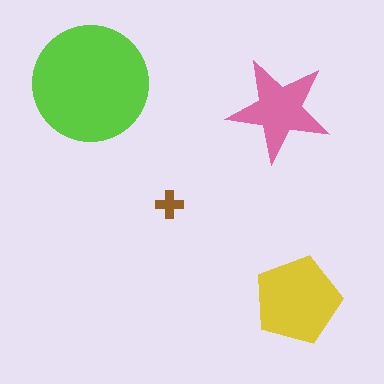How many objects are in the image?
There are 4 objects in the image.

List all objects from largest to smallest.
The lime circle, the yellow pentagon, the pink star, the brown cross.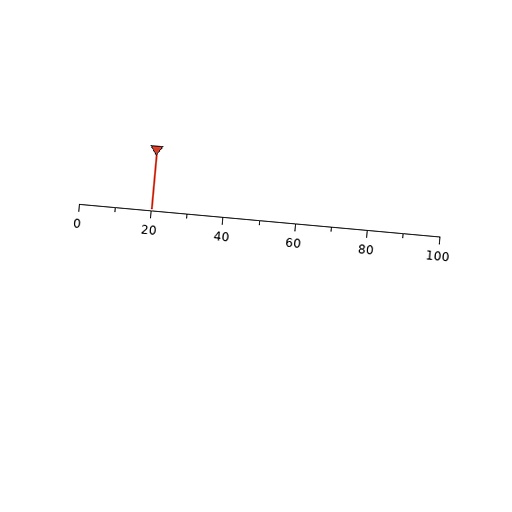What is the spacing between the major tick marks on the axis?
The major ticks are spaced 20 apart.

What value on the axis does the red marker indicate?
The marker indicates approximately 20.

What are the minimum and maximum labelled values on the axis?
The axis runs from 0 to 100.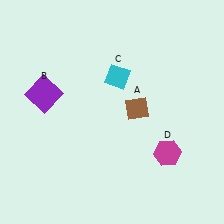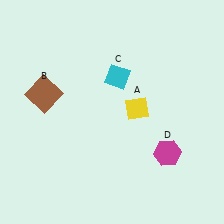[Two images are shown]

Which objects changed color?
A changed from brown to yellow. B changed from purple to brown.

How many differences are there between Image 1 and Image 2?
There are 2 differences between the two images.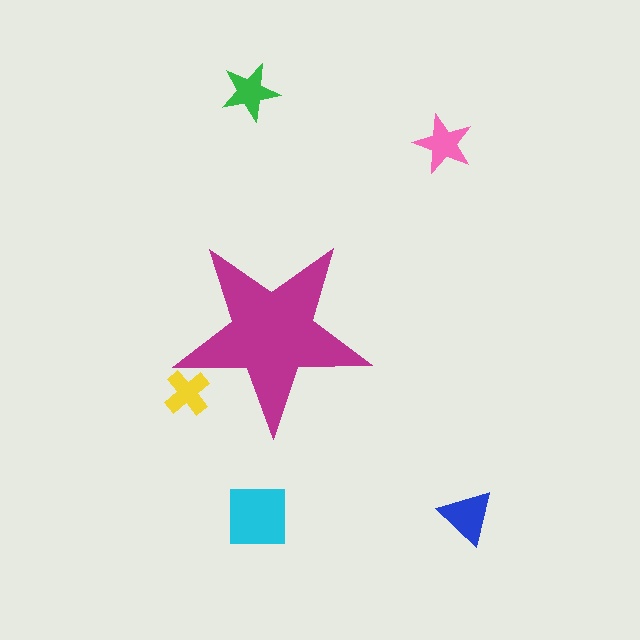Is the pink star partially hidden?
No, the pink star is fully visible.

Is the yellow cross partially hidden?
Yes, the yellow cross is partially hidden behind the magenta star.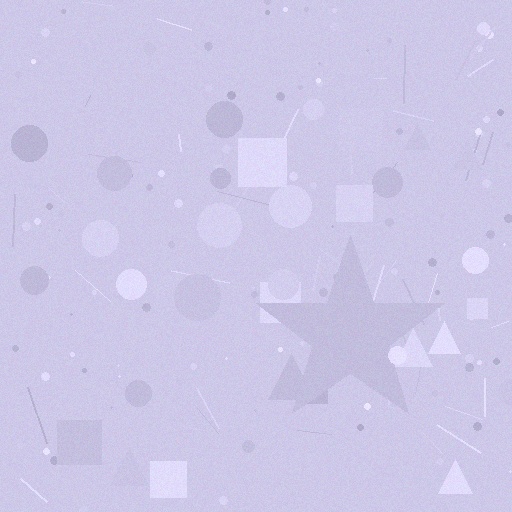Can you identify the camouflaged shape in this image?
The camouflaged shape is a star.